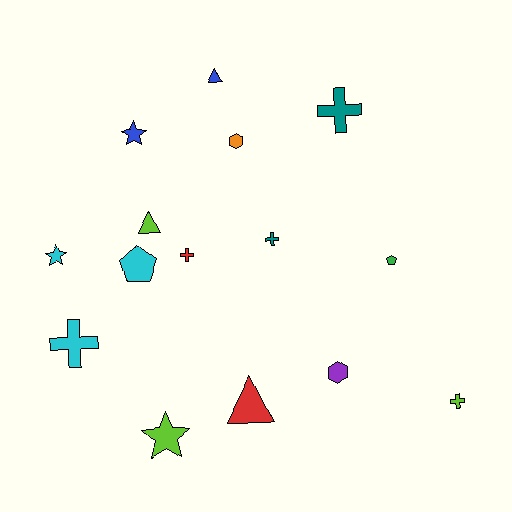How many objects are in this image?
There are 15 objects.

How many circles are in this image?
There are no circles.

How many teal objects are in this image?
There are 2 teal objects.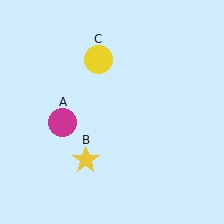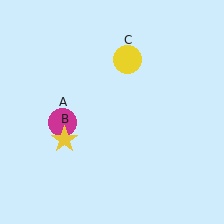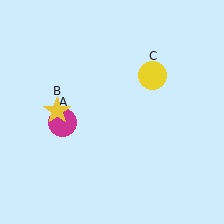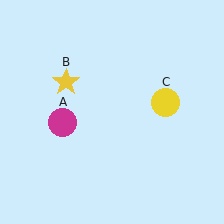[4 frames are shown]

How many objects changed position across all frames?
2 objects changed position: yellow star (object B), yellow circle (object C).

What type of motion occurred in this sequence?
The yellow star (object B), yellow circle (object C) rotated clockwise around the center of the scene.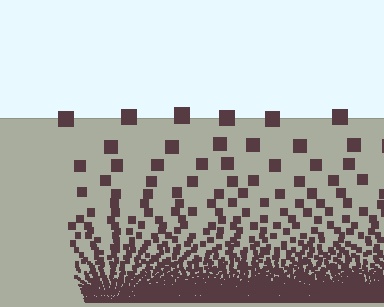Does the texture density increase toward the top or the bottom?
Density increases toward the bottom.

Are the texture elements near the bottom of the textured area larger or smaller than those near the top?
Smaller. The gradient is inverted — elements near the bottom are smaller and denser.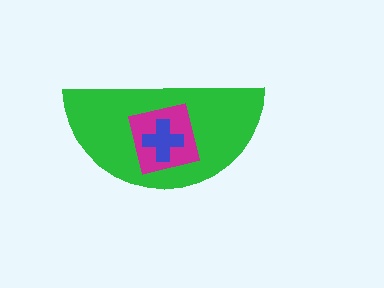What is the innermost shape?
The blue cross.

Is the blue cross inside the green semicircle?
Yes.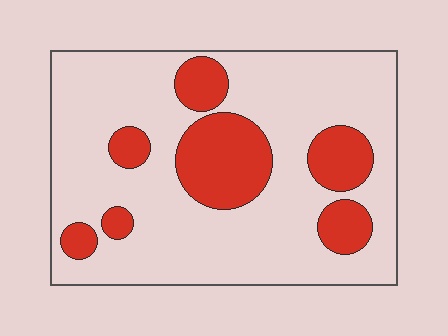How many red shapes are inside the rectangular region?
7.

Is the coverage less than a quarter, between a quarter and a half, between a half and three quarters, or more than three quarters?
Less than a quarter.